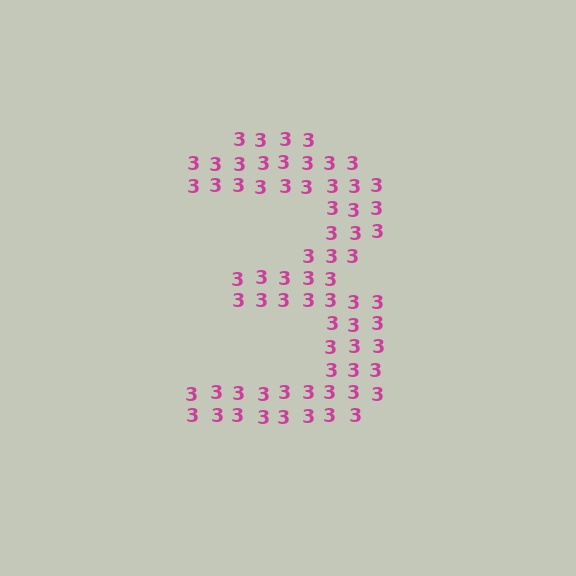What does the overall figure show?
The overall figure shows the digit 3.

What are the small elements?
The small elements are digit 3's.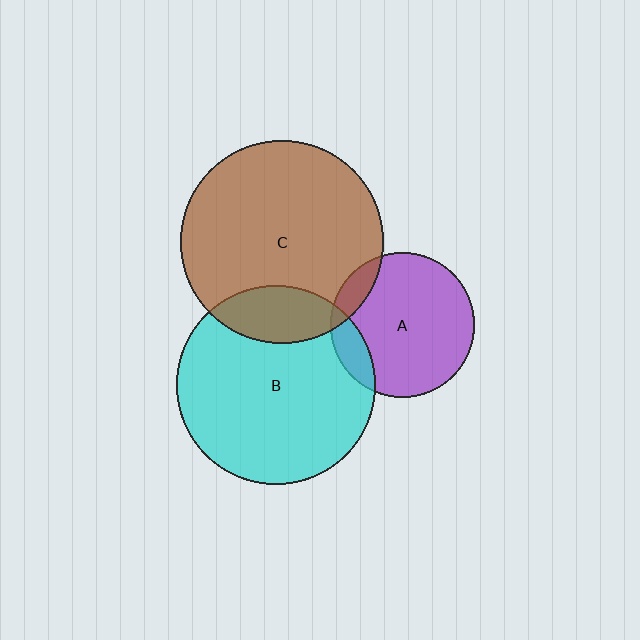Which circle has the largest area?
Circle C (brown).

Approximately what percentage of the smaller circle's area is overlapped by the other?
Approximately 15%.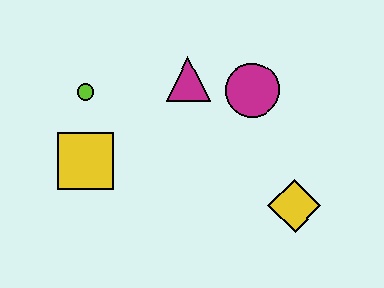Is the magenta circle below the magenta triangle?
Yes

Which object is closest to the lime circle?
The yellow square is closest to the lime circle.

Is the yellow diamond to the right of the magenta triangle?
Yes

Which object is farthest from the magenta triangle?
The yellow diamond is farthest from the magenta triangle.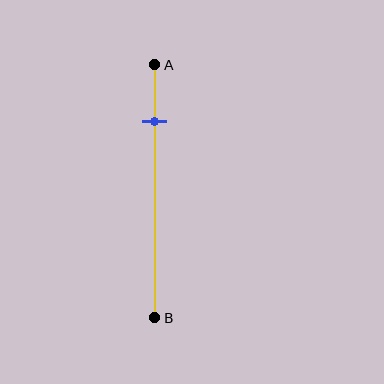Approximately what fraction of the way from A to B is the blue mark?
The blue mark is approximately 20% of the way from A to B.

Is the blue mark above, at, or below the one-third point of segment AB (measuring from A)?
The blue mark is above the one-third point of segment AB.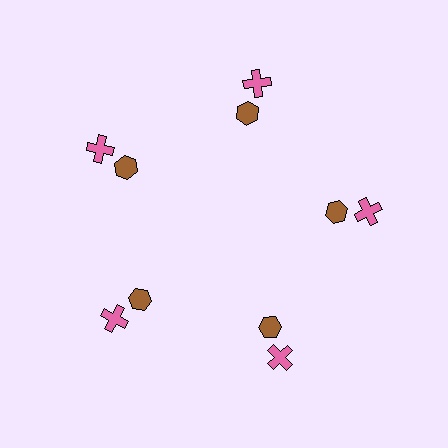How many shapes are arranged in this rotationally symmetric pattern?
There are 10 shapes, arranged in 5 groups of 2.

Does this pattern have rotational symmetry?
Yes, this pattern has 5-fold rotational symmetry. It looks the same after rotating 72 degrees around the center.